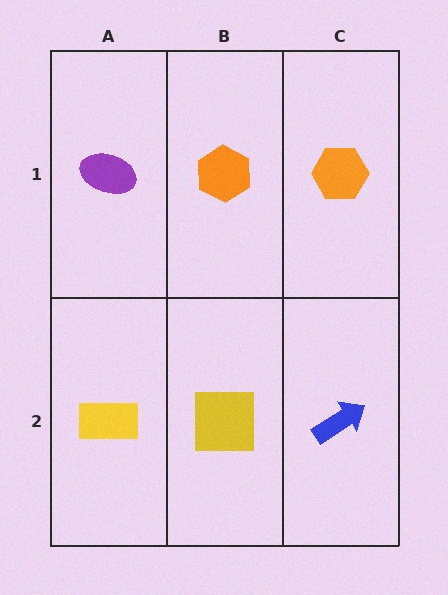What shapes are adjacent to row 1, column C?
A blue arrow (row 2, column C), an orange hexagon (row 1, column B).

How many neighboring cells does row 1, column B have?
3.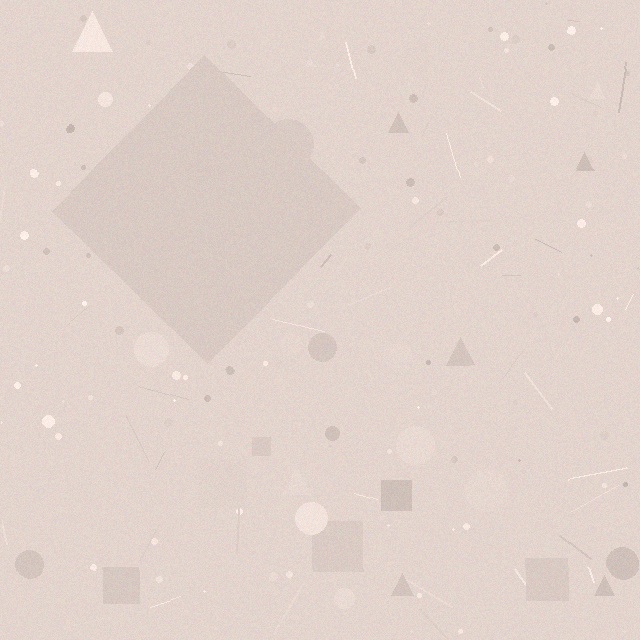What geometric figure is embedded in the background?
A diamond is embedded in the background.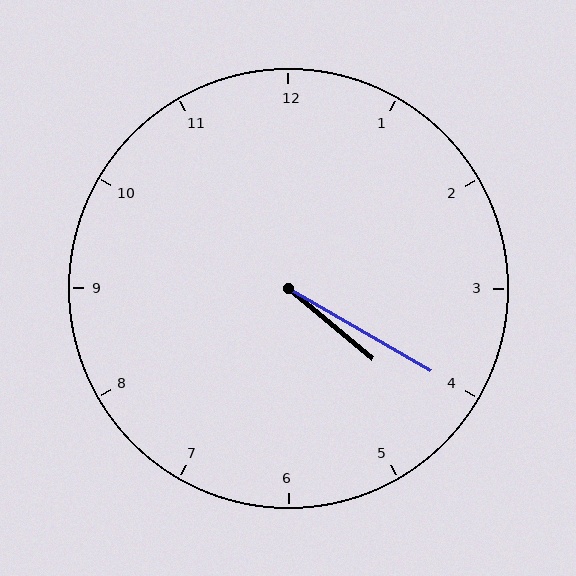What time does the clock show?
4:20.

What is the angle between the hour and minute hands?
Approximately 10 degrees.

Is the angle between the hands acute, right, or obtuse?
It is acute.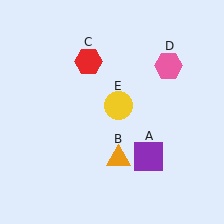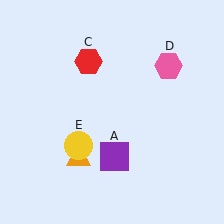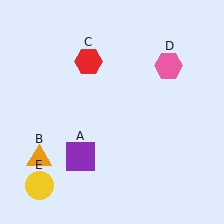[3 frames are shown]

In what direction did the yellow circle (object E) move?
The yellow circle (object E) moved down and to the left.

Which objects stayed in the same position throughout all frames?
Red hexagon (object C) and pink hexagon (object D) remained stationary.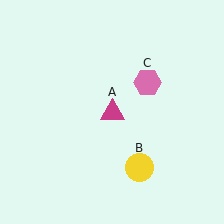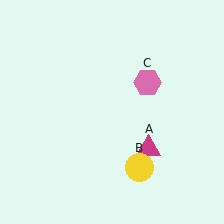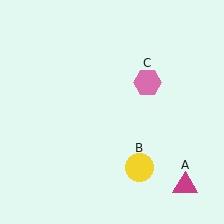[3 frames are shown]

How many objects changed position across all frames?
1 object changed position: magenta triangle (object A).